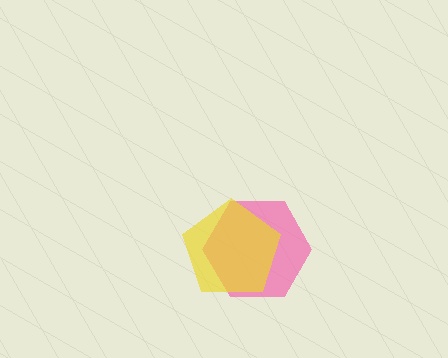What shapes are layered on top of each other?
The layered shapes are: a pink hexagon, a yellow pentagon.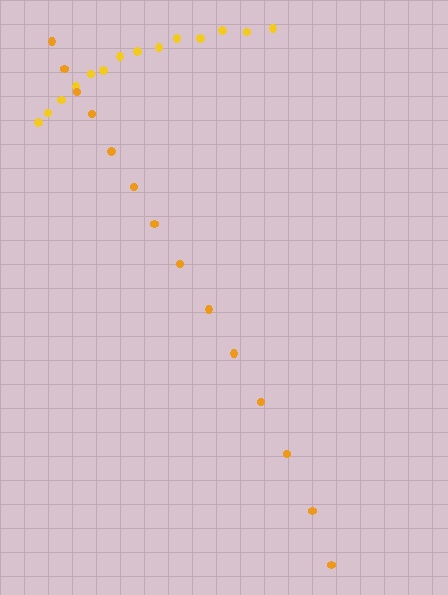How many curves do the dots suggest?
There are 2 distinct paths.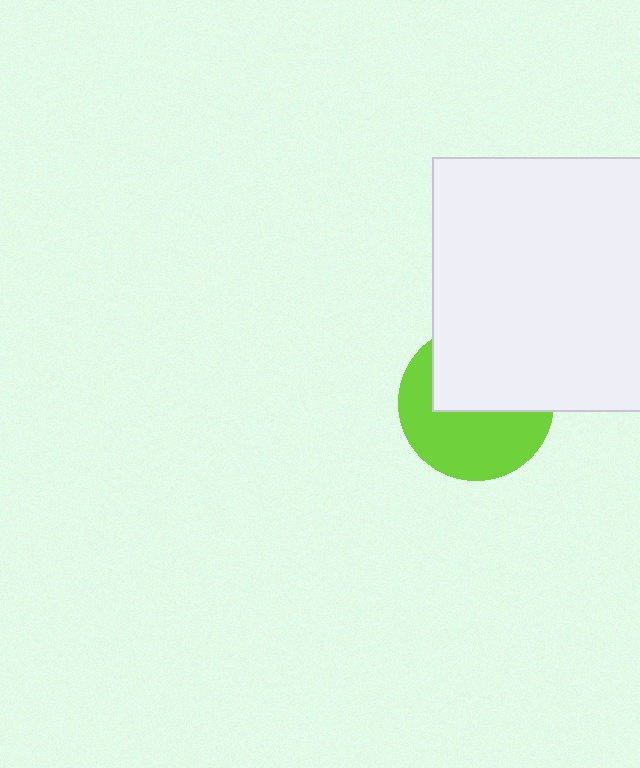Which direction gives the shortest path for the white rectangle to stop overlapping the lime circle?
Moving up gives the shortest separation.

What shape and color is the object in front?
The object in front is a white rectangle.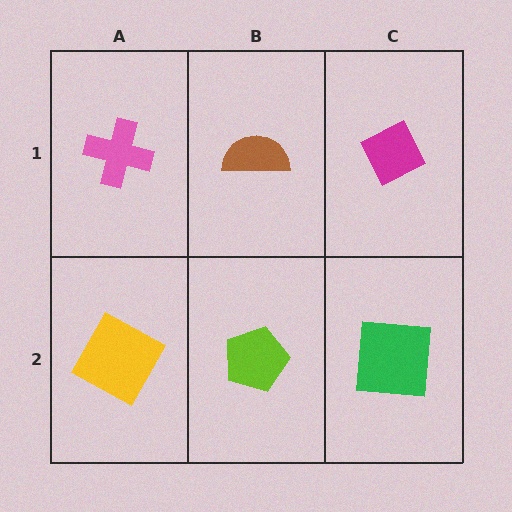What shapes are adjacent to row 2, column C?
A magenta diamond (row 1, column C), a lime pentagon (row 2, column B).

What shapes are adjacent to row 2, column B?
A brown semicircle (row 1, column B), a yellow square (row 2, column A), a green square (row 2, column C).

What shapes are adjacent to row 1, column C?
A green square (row 2, column C), a brown semicircle (row 1, column B).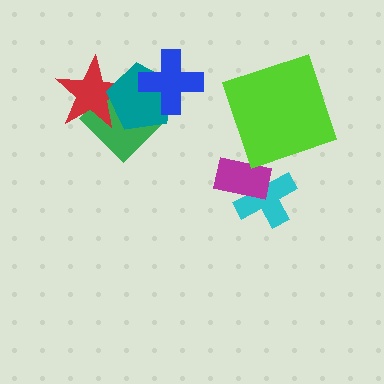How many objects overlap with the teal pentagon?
3 objects overlap with the teal pentagon.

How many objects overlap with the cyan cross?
1 object overlaps with the cyan cross.